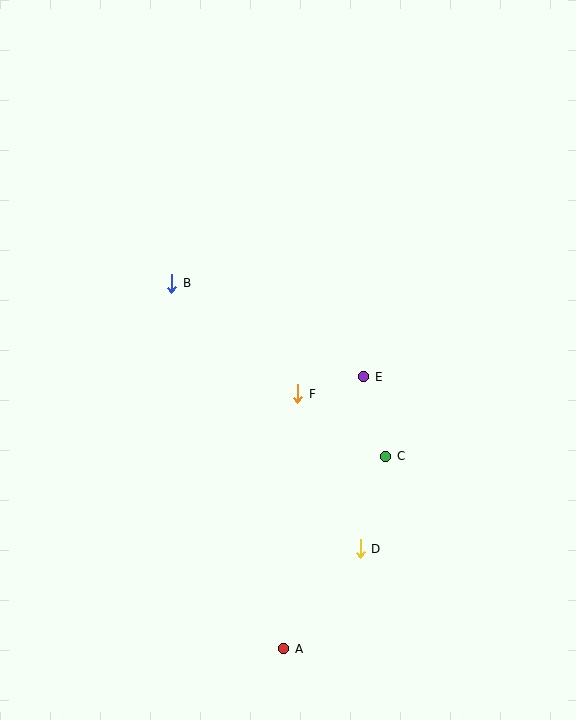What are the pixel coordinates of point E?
Point E is at (364, 377).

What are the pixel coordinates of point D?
Point D is at (360, 549).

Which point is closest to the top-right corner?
Point E is closest to the top-right corner.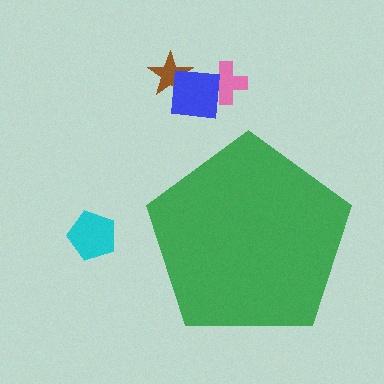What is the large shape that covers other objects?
A green pentagon.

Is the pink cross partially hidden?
No, the pink cross is fully visible.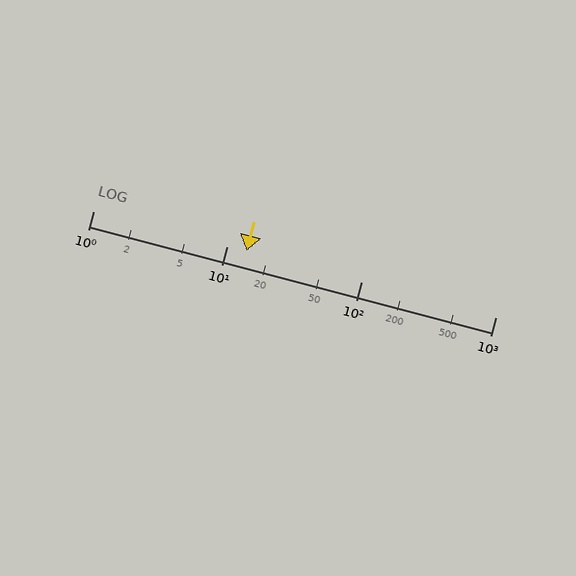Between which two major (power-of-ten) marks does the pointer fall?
The pointer is between 10 and 100.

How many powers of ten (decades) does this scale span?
The scale spans 3 decades, from 1 to 1000.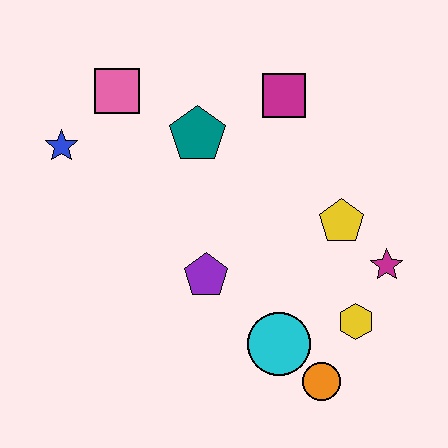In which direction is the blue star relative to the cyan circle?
The blue star is to the left of the cyan circle.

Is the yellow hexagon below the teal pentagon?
Yes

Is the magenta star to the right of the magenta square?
Yes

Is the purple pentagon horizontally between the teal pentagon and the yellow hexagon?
Yes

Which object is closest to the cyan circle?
The orange circle is closest to the cyan circle.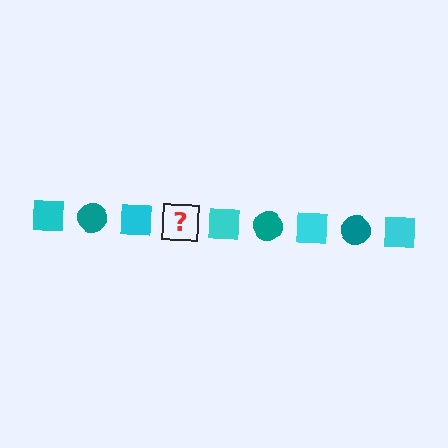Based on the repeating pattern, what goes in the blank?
The blank should be a teal circle.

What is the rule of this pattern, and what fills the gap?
The rule is that the pattern alternates between cyan square and teal circle. The gap should be filled with a teal circle.